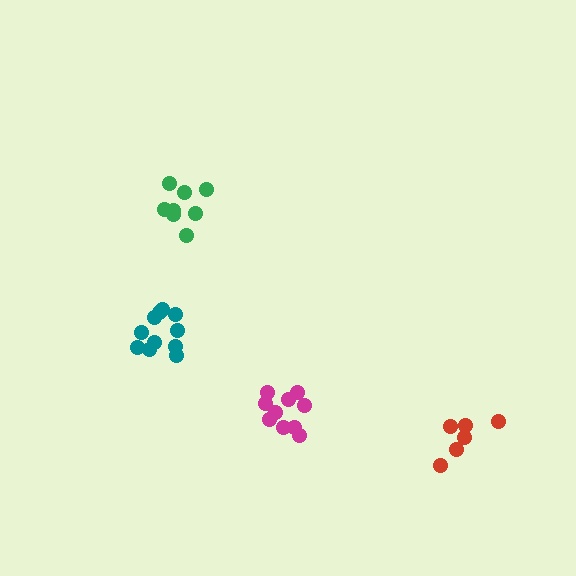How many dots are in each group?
Group 1: 8 dots, Group 2: 10 dots, Group 3: 6 dots, Group 4: 11 dots (35 total).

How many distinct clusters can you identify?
There are 4 distinct clusters.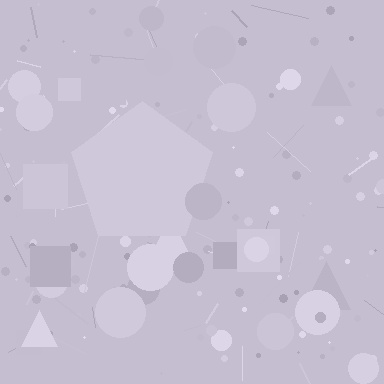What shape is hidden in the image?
A pentagon is hidden in the image.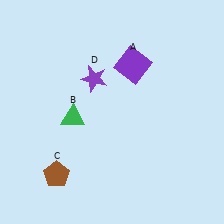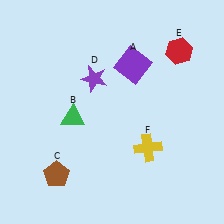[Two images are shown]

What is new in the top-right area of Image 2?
A red hexagon (E) was added in the top-right area of Image 2.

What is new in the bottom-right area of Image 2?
A yellow cross (F) was added in the bottom-right area of Image 2.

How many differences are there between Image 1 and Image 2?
There are 2 differences between the two images.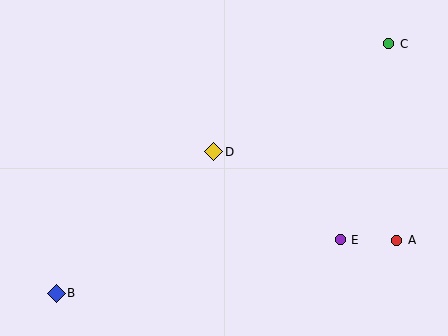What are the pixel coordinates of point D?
Point D is at (214, 152).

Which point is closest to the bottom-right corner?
Point A is closest to the bottom-right corner.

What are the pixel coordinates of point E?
Point E is at (340, 240).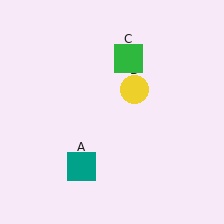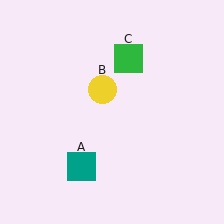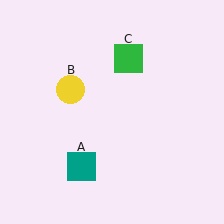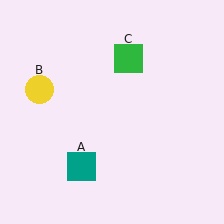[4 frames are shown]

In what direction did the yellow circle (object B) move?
The yellow circle (object B) moved left.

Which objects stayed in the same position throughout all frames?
Teal square (object A) and green square (object C) remained stationary.